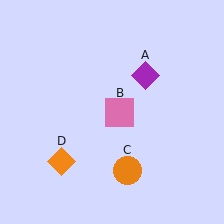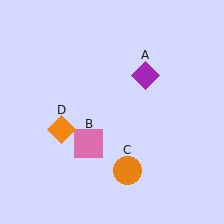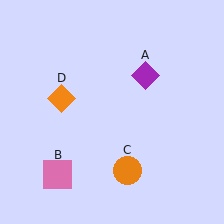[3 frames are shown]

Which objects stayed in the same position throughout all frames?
Purple diamond (object A) and orange circle (object C) remained stationary.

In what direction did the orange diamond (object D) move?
The orange diamond (object D) moved up.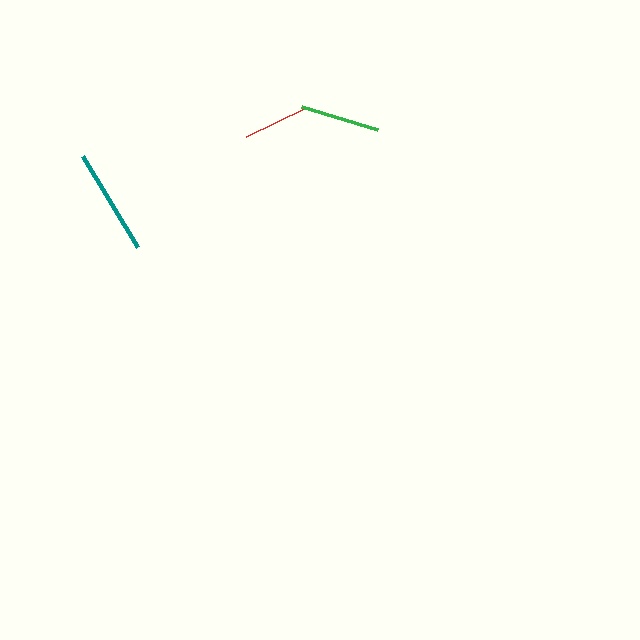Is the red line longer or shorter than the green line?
The green line is longer than the red line.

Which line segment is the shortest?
The red line is the shortest at approximately 67 pixels.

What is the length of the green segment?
The green segment is approximately 79 pixels long.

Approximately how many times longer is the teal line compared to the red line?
The teal line is approximately 1.6 times the length of the red line.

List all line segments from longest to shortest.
From longest to shortest: teal, green, red.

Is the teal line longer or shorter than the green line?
The teal line is longer than the green line.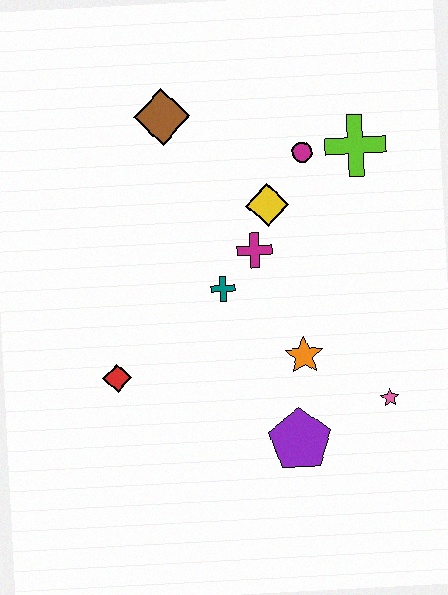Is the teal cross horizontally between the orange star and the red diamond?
Yes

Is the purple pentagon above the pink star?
No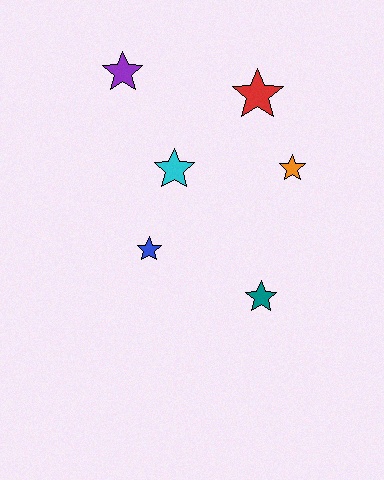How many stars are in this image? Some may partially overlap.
There are 6 stars.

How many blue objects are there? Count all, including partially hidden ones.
There is 1 blue object.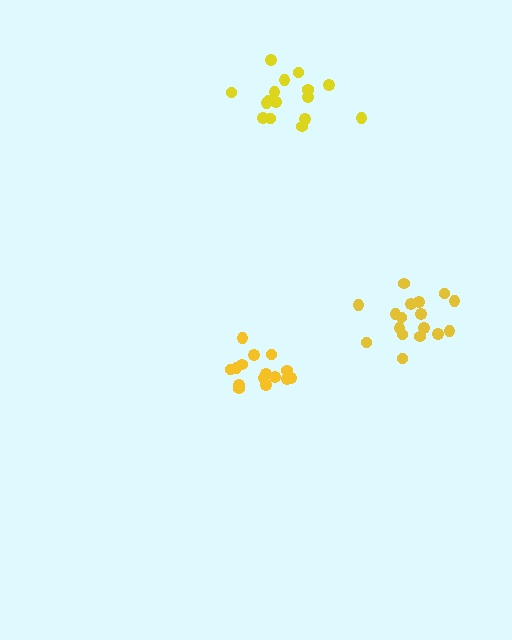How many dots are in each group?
Group 1: 17 dots, Group 2: 16 dots, Group 3: 15 dots (48 total).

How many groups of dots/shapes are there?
There are 3 groups.